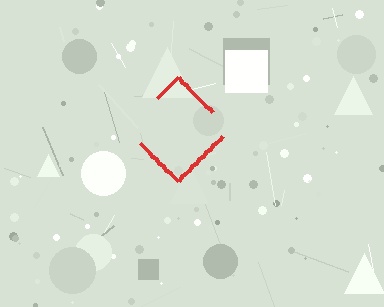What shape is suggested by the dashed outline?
The dashed outline suggests a diamond.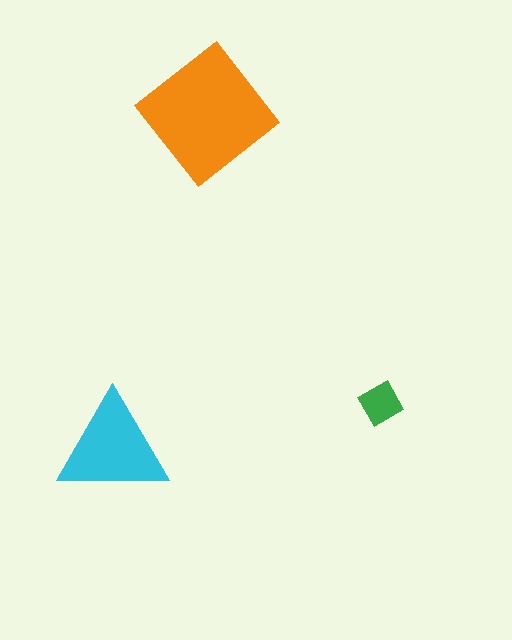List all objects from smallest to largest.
The green diamond, the cyan triangle, the orange diamond.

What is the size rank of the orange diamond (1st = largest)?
1st.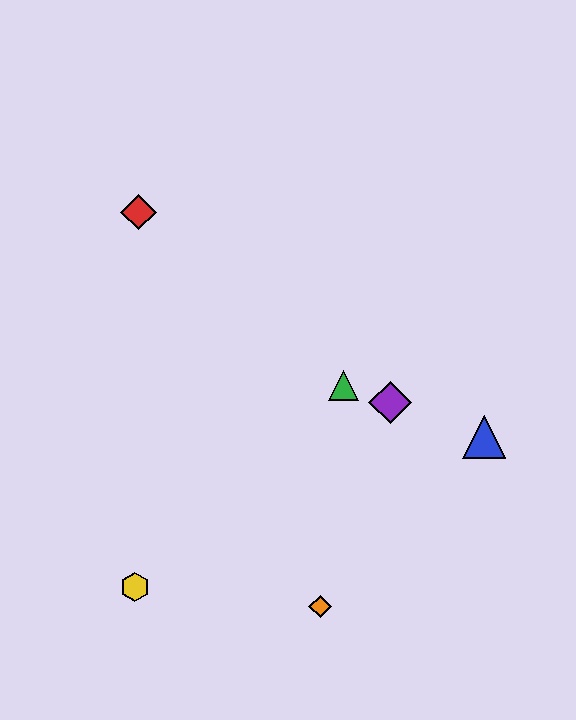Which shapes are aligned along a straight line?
The blue triangle, the green triangle, the purple diamond are aligned along a straight line.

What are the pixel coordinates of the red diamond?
The red diamond is at (139, 212).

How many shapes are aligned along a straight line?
3 shapes (the blue triangle, the green triangle, the purple diamond) are aligned along a straight line.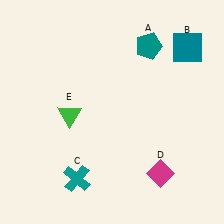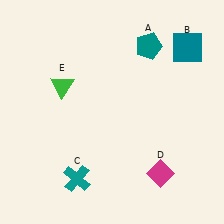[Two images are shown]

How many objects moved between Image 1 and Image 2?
1 object moved between the two images.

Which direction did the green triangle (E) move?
The green triangle (E) moved up.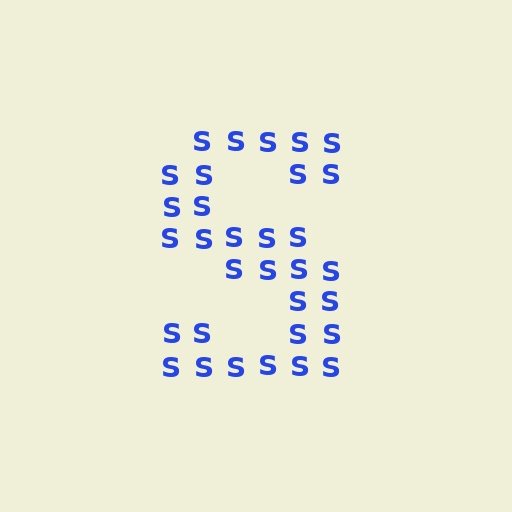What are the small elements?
The small elements are letter S's.